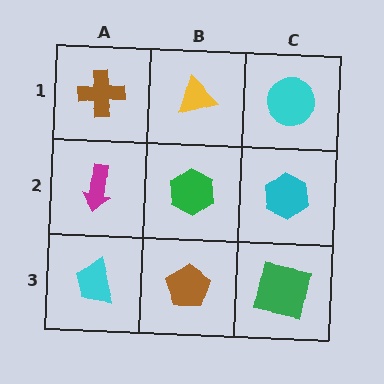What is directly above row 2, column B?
A yellow triangle.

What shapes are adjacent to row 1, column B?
A green hexagon (row 2, column B), a brown cross (row 1, column A), a cyan circle (row 1, column C).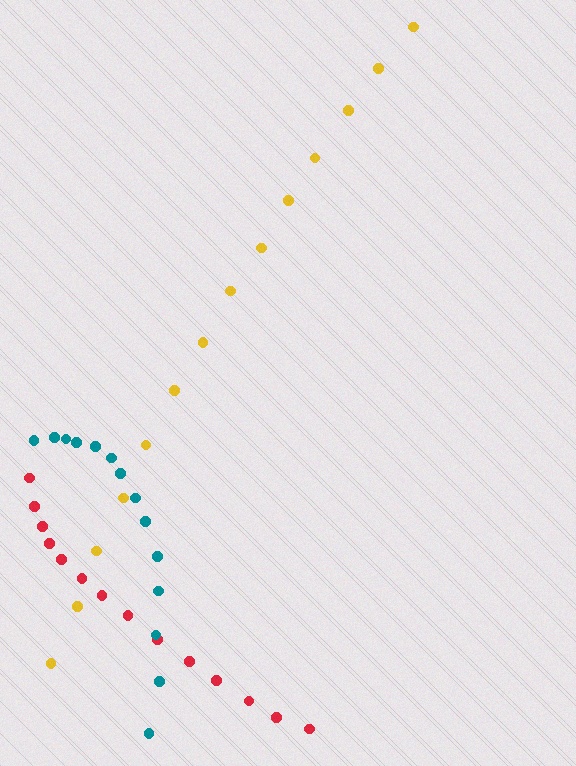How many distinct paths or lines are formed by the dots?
There are 3 distinct paths.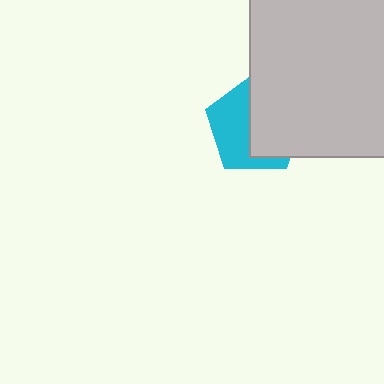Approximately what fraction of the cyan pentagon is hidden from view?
Roughly 52% of the cyan pentagon is hidden behind the light gray rectangle.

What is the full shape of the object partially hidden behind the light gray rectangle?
The partially hidden object is a cyan pentagon.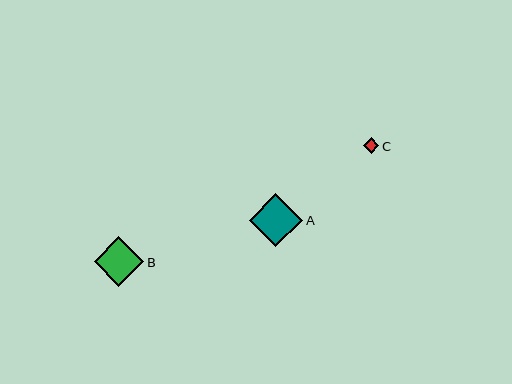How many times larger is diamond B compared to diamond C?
Diamond B is approximately 3.1 times the size of diamond C.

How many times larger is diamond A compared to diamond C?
Diamond A is approximately 3.4 times the size of diamond C.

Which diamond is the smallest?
Diamond C is the smallest with a size of approximately 16 pixels.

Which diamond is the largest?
Diamond A is the largest with a size of approximately 54 pixels.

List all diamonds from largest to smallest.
From largest to smallest: A, B, C.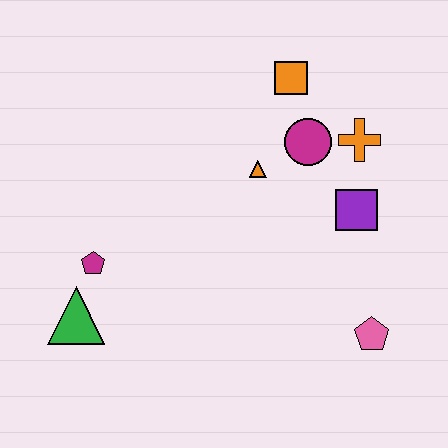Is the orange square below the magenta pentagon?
No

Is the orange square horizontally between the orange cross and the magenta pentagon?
Yes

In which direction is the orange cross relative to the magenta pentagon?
The orange cross is to the right of the magenta pentagon.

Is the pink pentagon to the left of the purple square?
No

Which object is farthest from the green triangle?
The orange cross is farthest from the green triangle.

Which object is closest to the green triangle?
The magenta pentagon is closest to the green triangle.